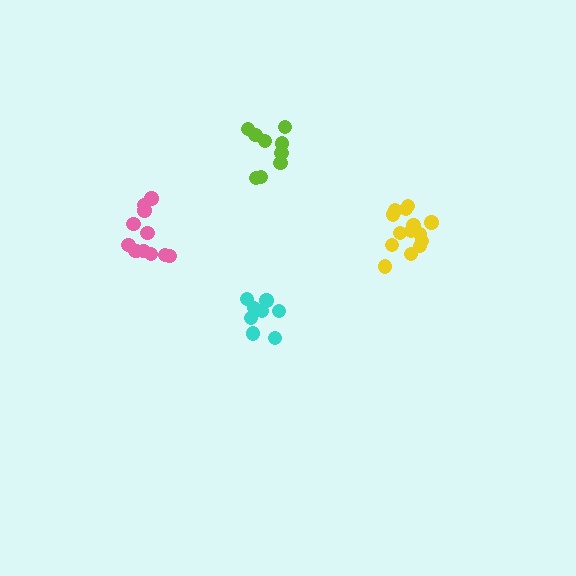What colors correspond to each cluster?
The clusters are colored: yellow, pink, lime, cyan.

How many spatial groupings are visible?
There are 4 spatial groupings.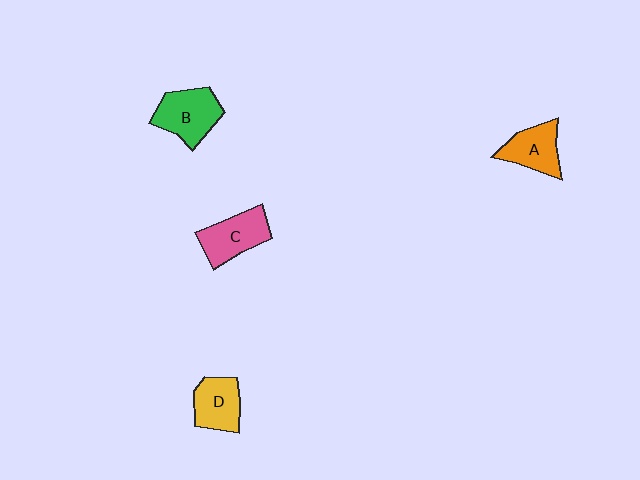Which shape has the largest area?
Shape B (green).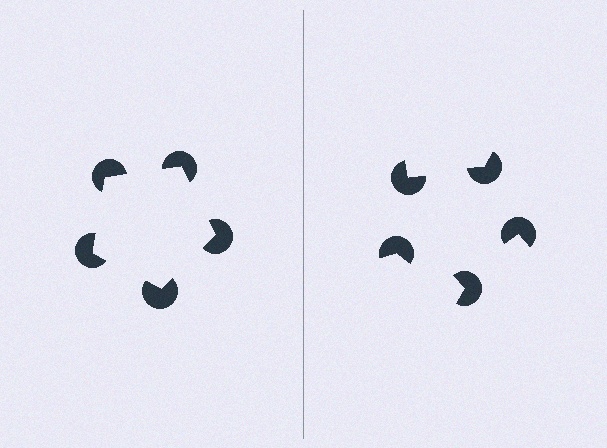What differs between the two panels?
The pac-man discs are positioned identically on both sides; only the wedge orientations differ. On the left they align to a pentagon; on the right they are misaligned.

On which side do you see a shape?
An illusory pentagon appears on the left side. On the right side the wedge cuts are rotated, so no coherent shape forms.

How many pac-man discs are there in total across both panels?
10 — 5 on each side.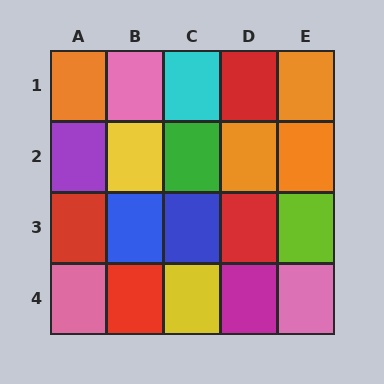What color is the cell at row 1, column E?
Orange.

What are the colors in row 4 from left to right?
Pink, red, yellow, magenta, pink.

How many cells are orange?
4 cells are orange.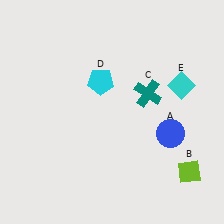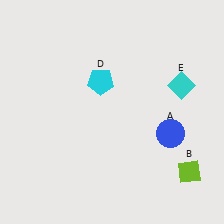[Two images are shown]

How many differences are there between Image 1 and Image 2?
There is 1 difference between the two images.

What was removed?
The teal cross (C) was removed in Image 2.